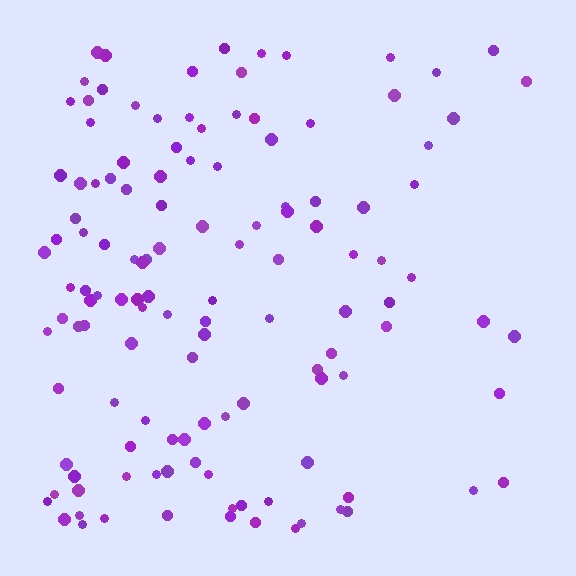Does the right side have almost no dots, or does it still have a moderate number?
Still a moderate number, just noticeably fewer than the left.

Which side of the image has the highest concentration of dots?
The left.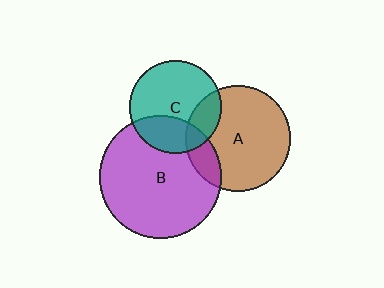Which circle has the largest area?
Circle B (purple).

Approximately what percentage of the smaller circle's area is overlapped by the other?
Approximately 20%.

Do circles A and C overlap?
Yes.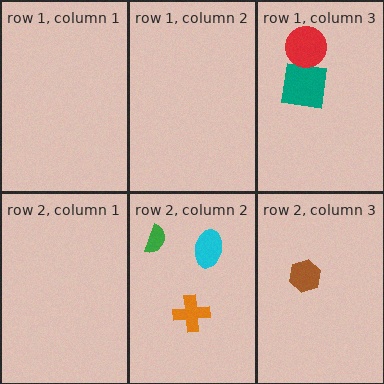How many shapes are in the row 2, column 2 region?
3.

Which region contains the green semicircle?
The row 2, column 2 region.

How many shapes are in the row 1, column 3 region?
2.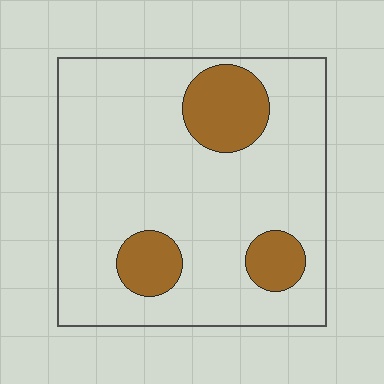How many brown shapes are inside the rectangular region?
3.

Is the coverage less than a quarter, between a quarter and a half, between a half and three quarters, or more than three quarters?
Less than a quarter.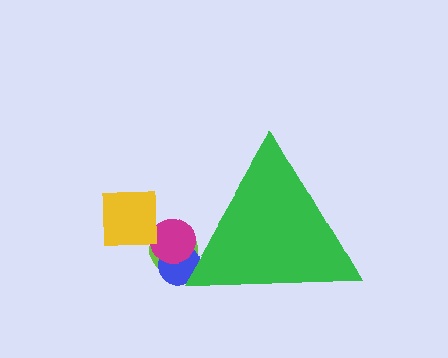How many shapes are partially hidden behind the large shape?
3 shapes are partially hidden.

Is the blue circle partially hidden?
Yes, the blue circle is partially hidden behind the green triangle.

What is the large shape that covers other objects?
A green triangle.